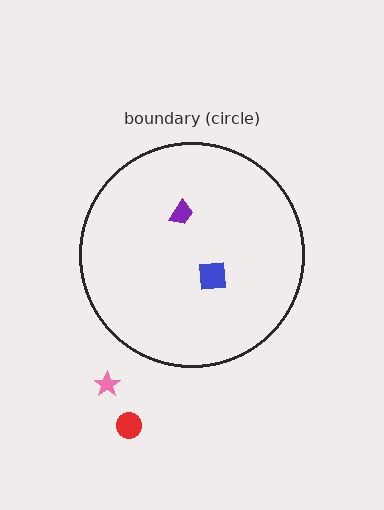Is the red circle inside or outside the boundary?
Outside.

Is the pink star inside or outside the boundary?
Outside.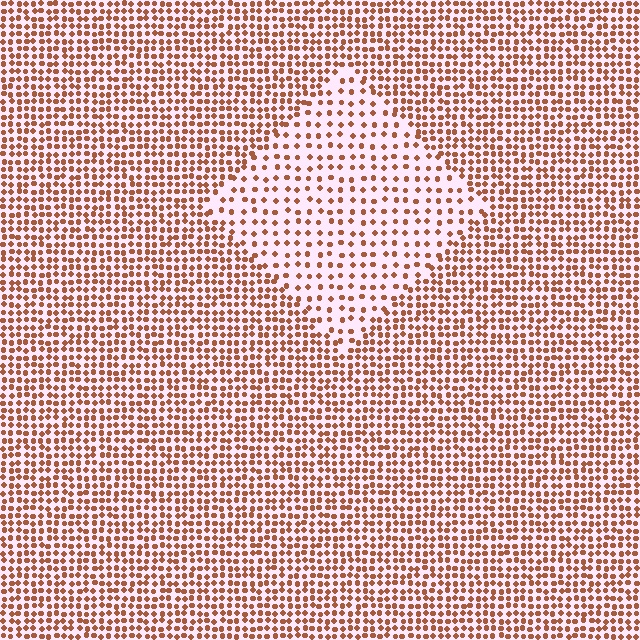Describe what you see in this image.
The image contains small brown elements arranged at two different densities. A diamond-shaped region is visible where the elements are less densely packed than the surrounding area.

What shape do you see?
I see a diamond.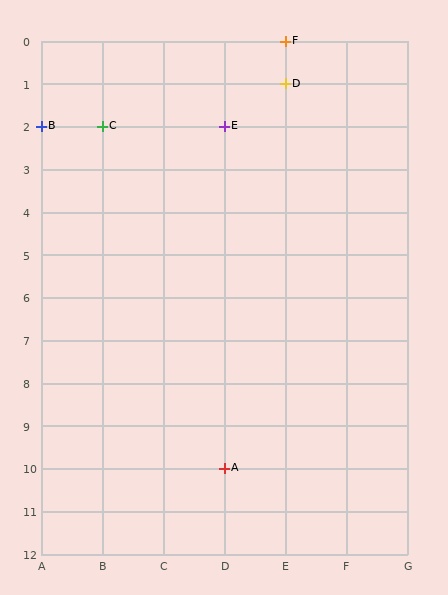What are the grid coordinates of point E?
Point E is at grid coordinates (D, 2).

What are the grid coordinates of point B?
Point B is at grid coordinates (A, 2).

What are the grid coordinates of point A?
Point A is at grid coordinates (D, 10).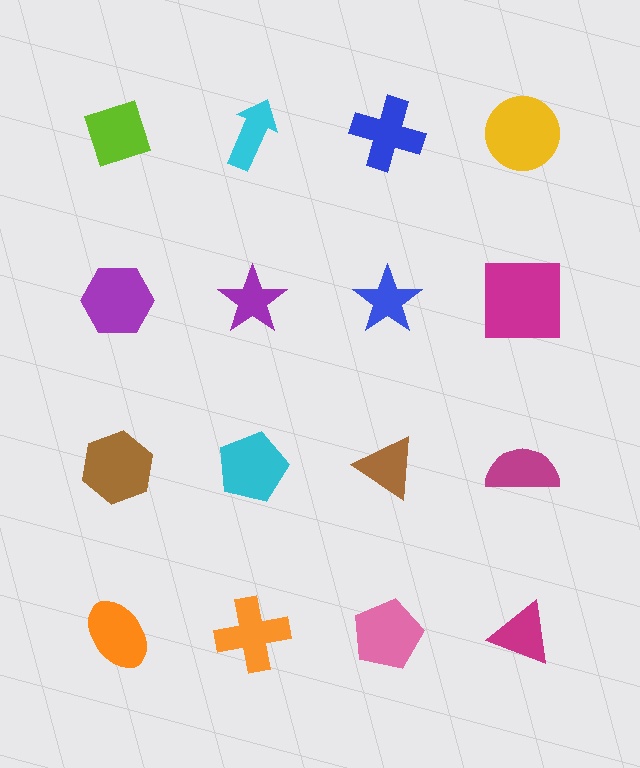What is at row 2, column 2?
A purple star.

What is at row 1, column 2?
A cyan arrow.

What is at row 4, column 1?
An orange ellipse.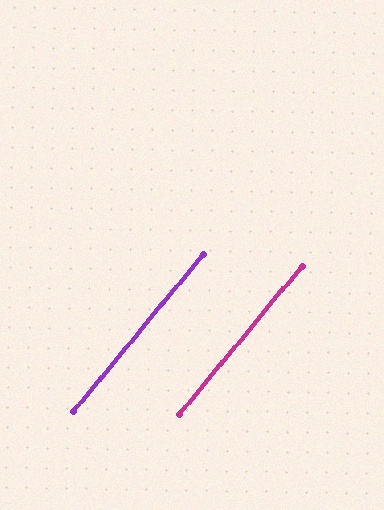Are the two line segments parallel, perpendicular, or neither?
Parallel — their directions differ by only 0.0°.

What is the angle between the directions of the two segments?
Approximately 0 degrees.